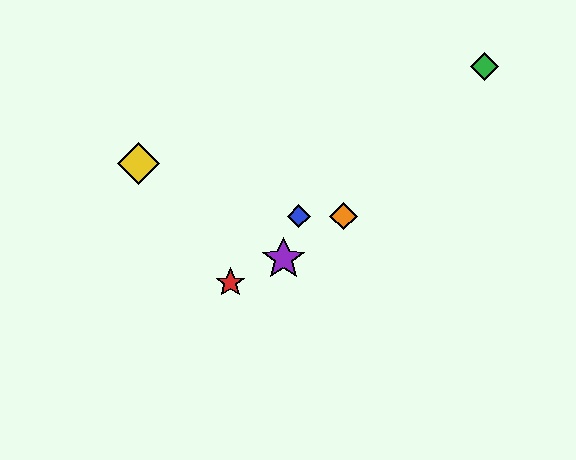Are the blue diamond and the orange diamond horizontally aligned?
Yes, both are at y≈216.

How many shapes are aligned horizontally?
2 shapes (the blue diamond, the orange diamond) are aligned horizontally.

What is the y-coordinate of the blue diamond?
The blue diamond is at y≈216.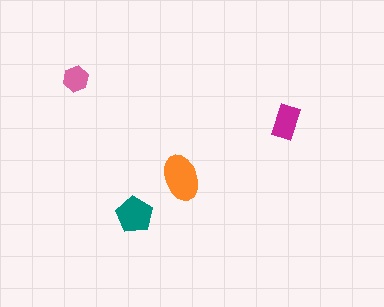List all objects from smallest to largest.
The pink hexagon, the magenta rectangle, the teal pentagon, the orange ellipse.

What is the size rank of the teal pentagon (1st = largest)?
2nd.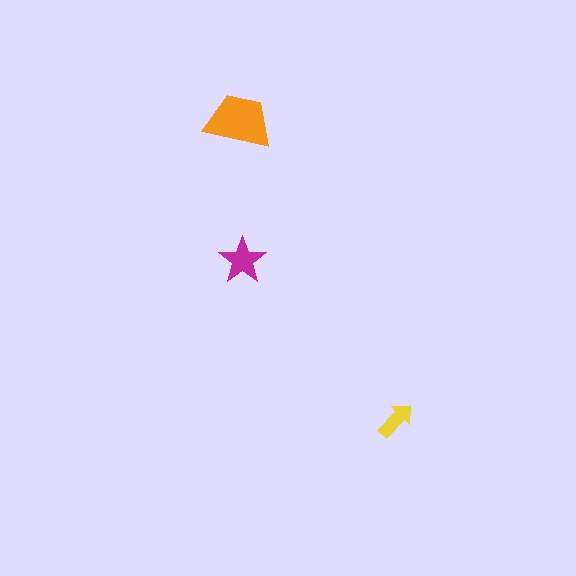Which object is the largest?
The orange trapezoid.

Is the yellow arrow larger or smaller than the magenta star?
Smaller.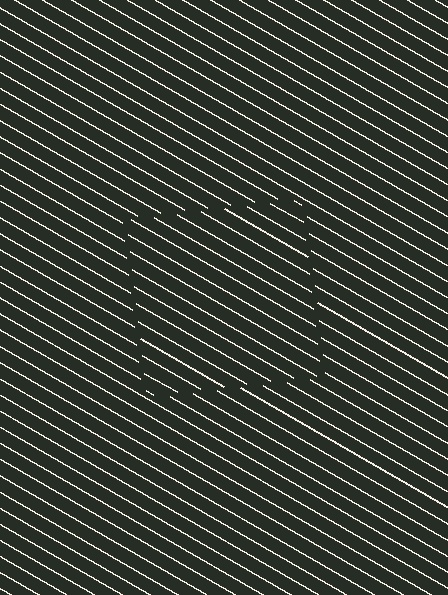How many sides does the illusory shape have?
4 sides — the line-ends trace a square.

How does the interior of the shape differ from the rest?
The interior of the shape contains the same grating, shifted by half a period — the contour is defined by the phase discontinuity where line-ends from the inner and outer gratings abut.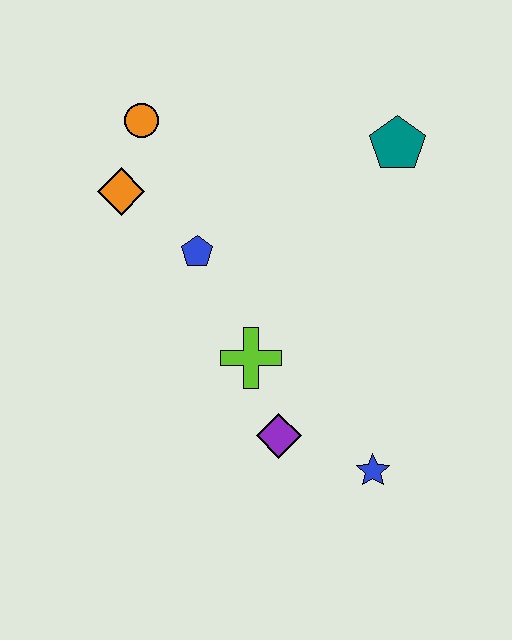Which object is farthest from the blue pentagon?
The blue star is farthest from the blue pentagon.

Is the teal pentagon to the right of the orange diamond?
Yes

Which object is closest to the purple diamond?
The lime cross is closest to the purple diamond.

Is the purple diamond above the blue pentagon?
No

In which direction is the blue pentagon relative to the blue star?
The blue pentagon is above the blue star.